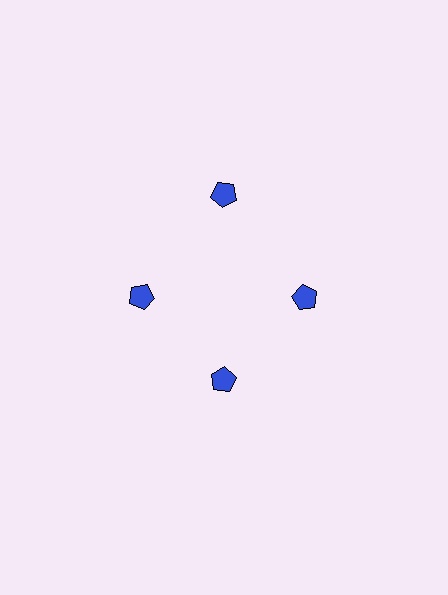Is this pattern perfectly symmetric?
No. The 4 blue pentagons are arranged in a ring, but one element near the 12 o'clock position is pushed outward from the center, breaking the 4-fold rotational symmetry.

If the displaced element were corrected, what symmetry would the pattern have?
It would have 4-fold rotational symmetry — the pattern would map onto itself every 90 degrees.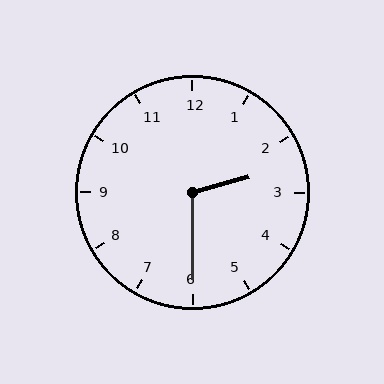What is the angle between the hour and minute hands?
Approximately 105 degrees.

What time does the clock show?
2:30.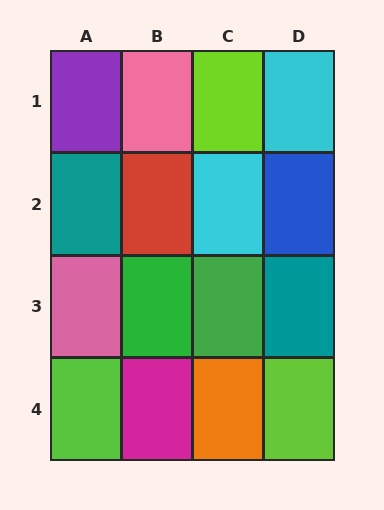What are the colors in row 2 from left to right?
Teal, red, cyan, blue.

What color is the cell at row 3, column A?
Pink.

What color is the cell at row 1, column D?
Cyan.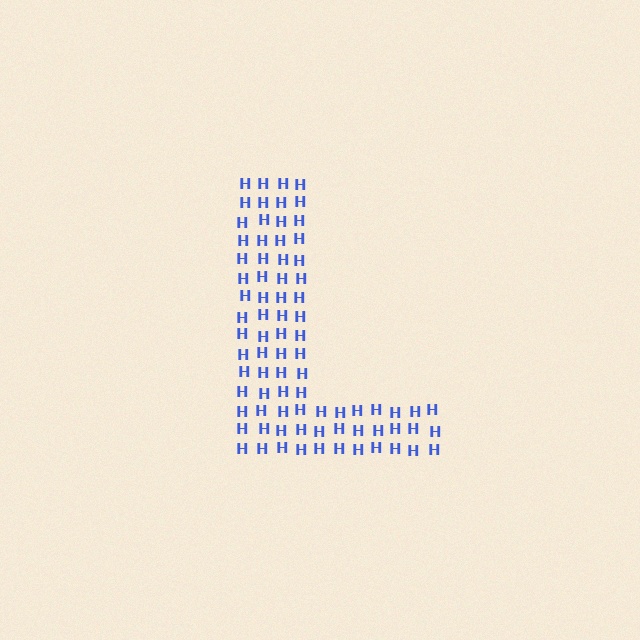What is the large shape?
The large shape is the letter L.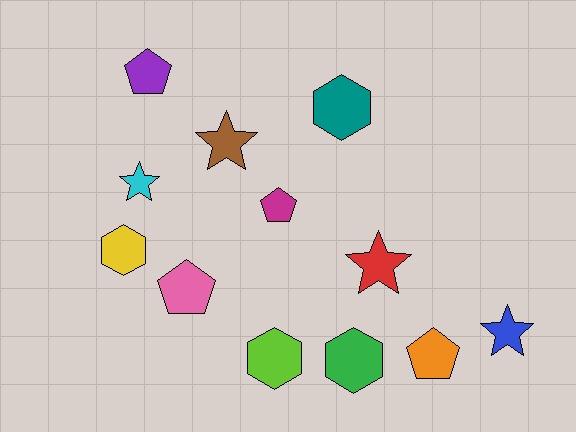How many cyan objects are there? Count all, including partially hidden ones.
There is 1 cyan object.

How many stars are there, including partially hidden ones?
There are 4 stars.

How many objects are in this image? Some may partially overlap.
There are 12 objects.